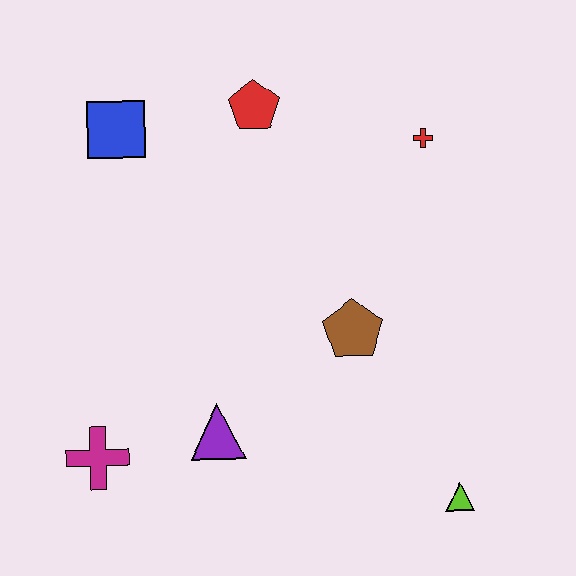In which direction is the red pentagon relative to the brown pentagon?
The red pentagon is above the brown pentagon.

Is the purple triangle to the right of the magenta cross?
Yes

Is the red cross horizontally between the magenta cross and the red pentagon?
No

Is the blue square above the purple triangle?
Yes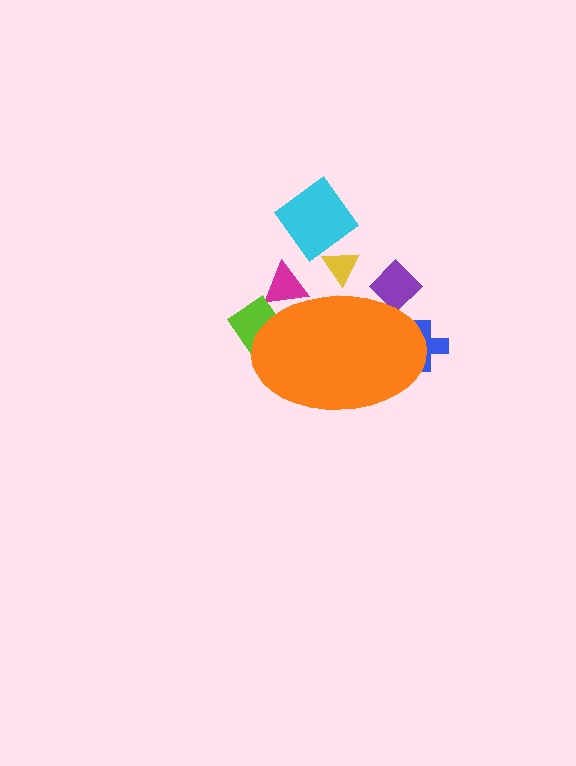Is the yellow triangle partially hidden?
Yes, the yellow triangle is partially hidden behind the orange ellipse.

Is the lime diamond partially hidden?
Yes, the lime diamond is partially hidden behind the orange ellipse.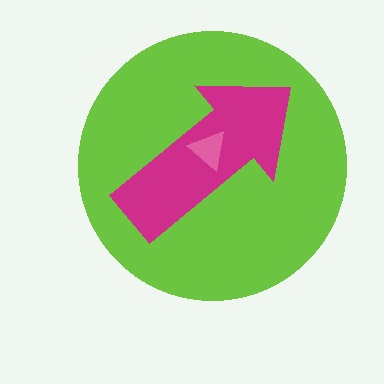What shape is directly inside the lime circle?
The magenta arrow.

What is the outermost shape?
The lime circle.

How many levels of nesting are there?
3.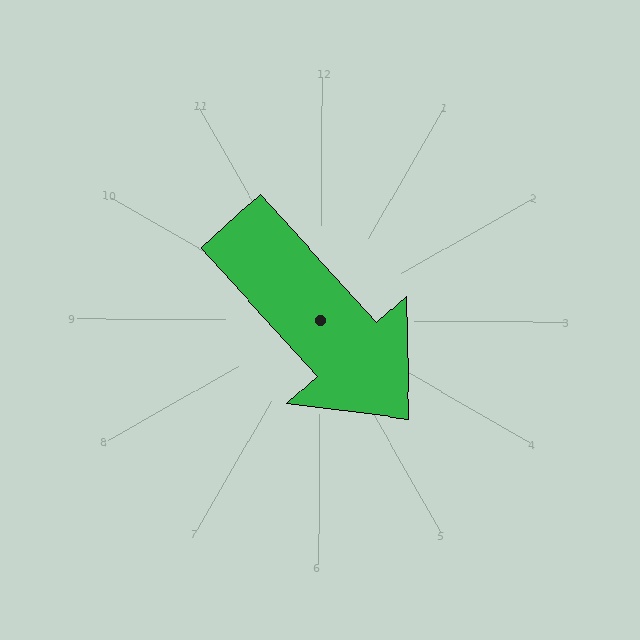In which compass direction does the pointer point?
Southeast.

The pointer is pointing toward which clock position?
Roughly 5 o'clock.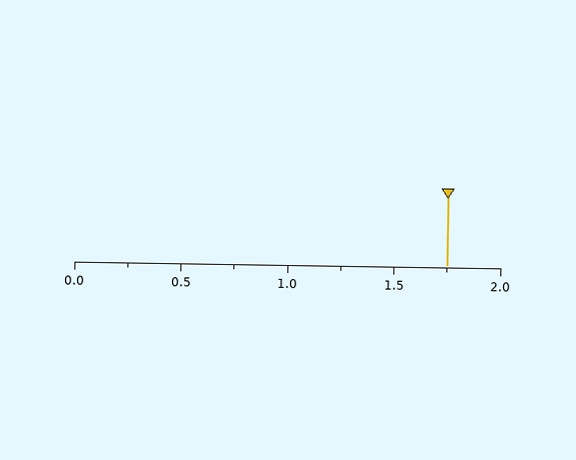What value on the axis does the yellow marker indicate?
The marker indicates approximately 1.75.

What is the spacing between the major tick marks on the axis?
The major ticks are spaced 0.5 apart.